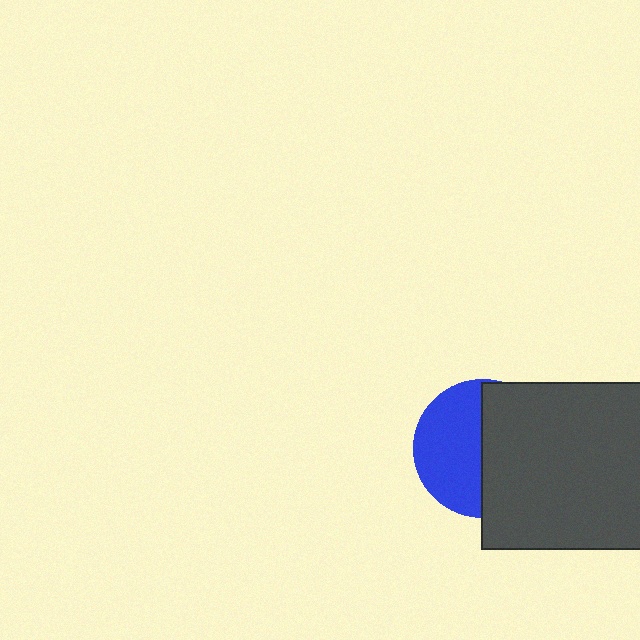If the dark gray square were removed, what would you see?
You would see the complete blue circle.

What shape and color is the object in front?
The object in front is a dark gray square.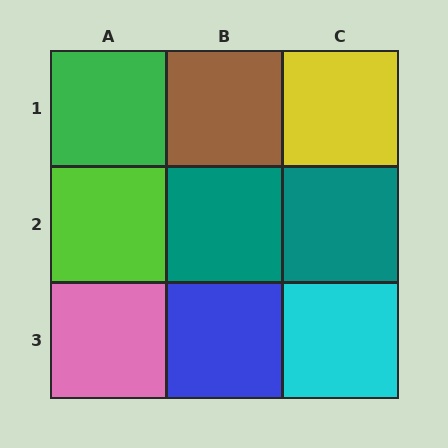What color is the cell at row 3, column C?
Cyan.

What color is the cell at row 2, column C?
Teal.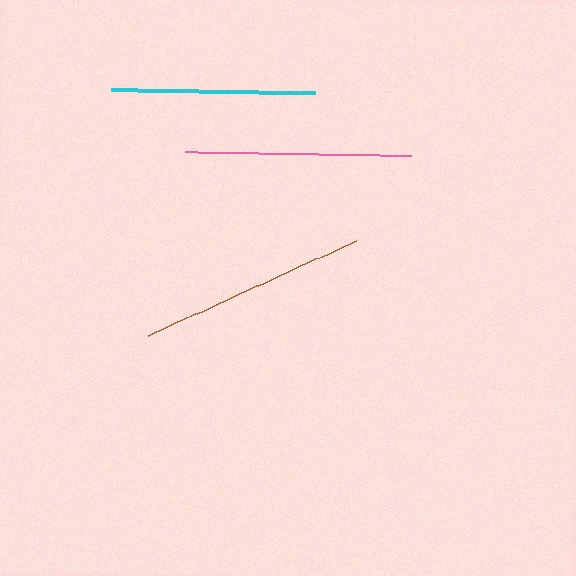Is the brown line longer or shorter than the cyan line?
The brown line is longer than the cyan line.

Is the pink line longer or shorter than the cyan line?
The pink line is longer than the cyan line.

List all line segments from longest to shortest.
From longest to shortest: brown, pink, cyan.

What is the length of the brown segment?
The brown segment is approximately 229 pixels long.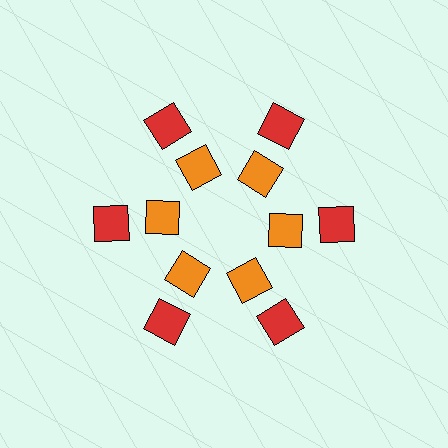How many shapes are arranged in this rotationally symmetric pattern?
There are 12 shapes, arranged in 6 groups of 2.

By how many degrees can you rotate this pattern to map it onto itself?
The pattern maps onto itself every 60 degrees of rotation.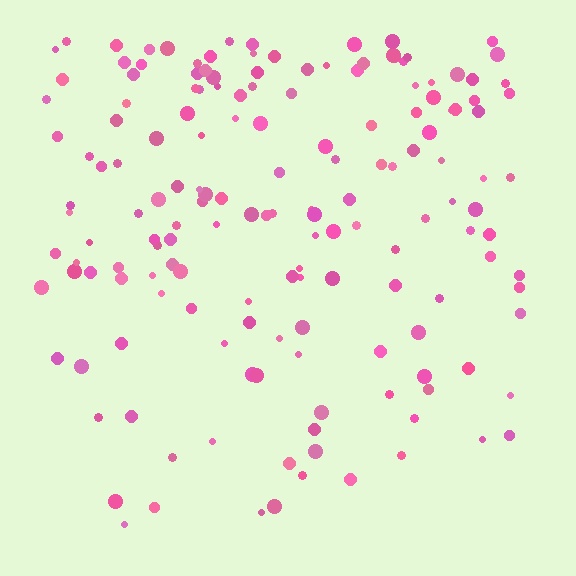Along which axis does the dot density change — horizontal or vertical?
Vertical.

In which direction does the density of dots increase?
From bottom to top, with the top side densest.